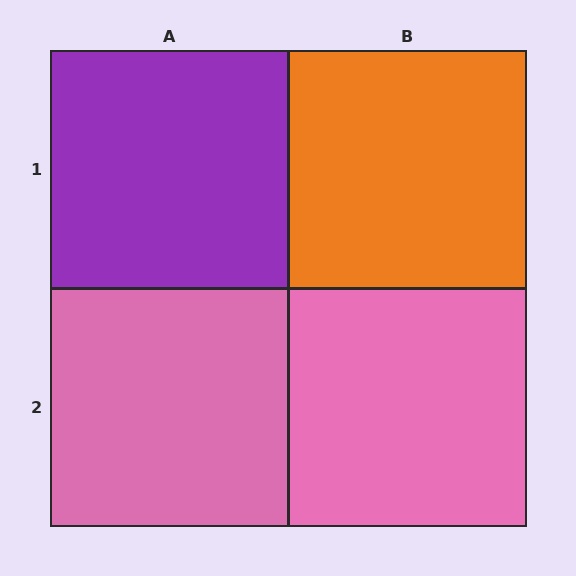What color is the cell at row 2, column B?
Pink.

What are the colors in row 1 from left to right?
Purple, orange.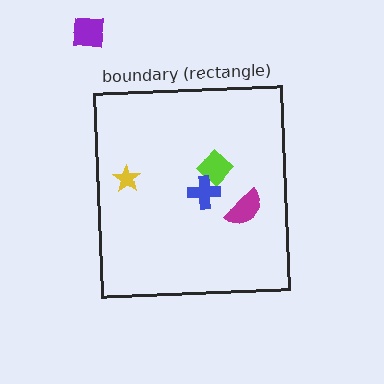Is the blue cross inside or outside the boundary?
Inside.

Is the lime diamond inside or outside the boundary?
Inside.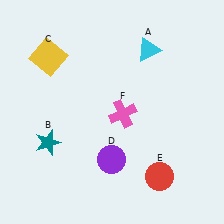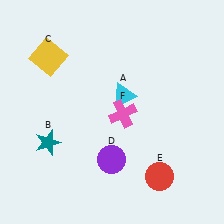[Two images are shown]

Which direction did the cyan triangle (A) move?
The cyan triangle (A) moved down.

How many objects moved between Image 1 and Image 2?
1 object moved between the two images.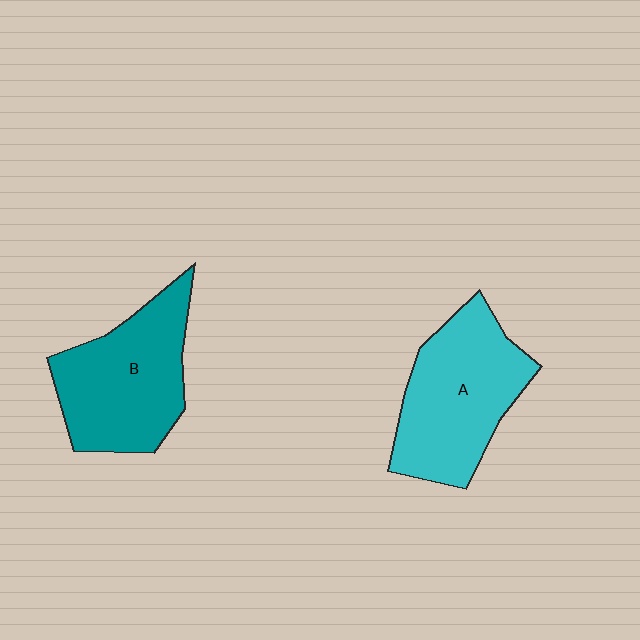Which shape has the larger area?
Shape A (cyan).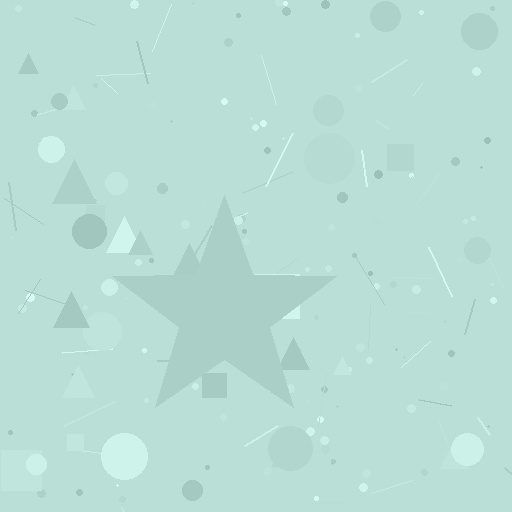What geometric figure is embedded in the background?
A star is embedded in the background.